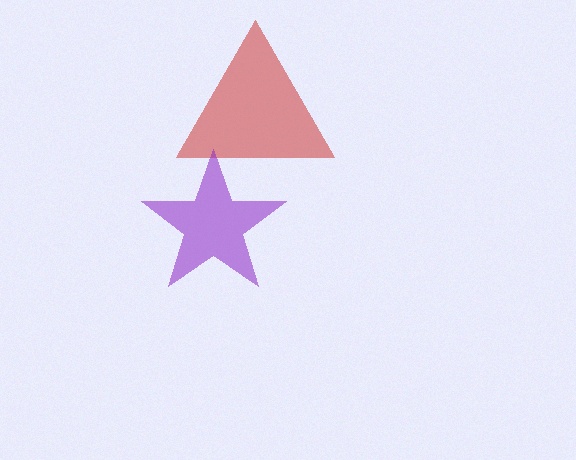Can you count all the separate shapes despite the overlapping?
Yes, there are 2 separate shapes.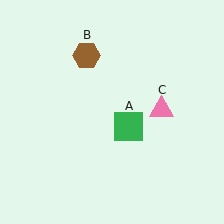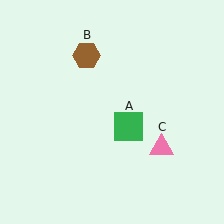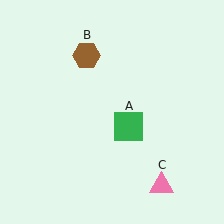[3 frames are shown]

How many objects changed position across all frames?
1 object changed position: pink triangle (object C).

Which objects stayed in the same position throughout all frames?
Green square (object A) and brown hexagon (object B) remained stationary.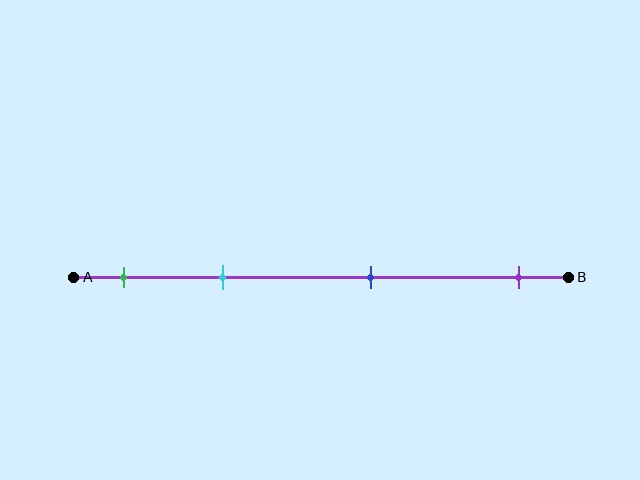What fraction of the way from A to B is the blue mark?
The blue mark is approximately 60% (0.6) of the way from A to B.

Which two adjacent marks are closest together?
The green and cyan marks are the closest adjacent pair.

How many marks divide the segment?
There are 4 marks dividing the segment.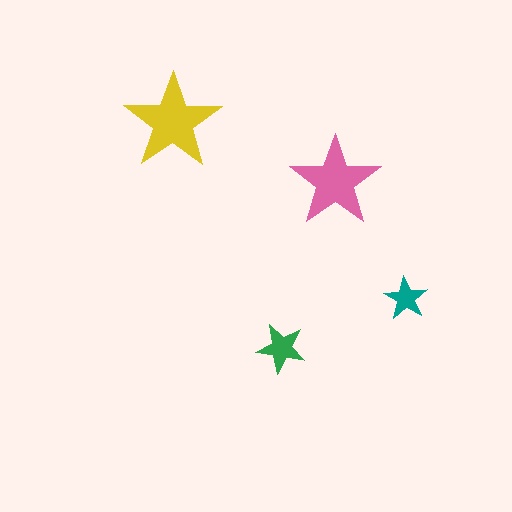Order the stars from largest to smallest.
the yellow one, the pink one, the green one, the teal one.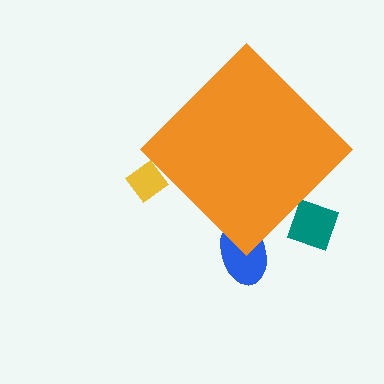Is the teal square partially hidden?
Yes, the teal square is partially hidden behind the orange diamond.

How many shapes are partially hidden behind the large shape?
3 shapes are partially hidden.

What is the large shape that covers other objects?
An orange diamond.